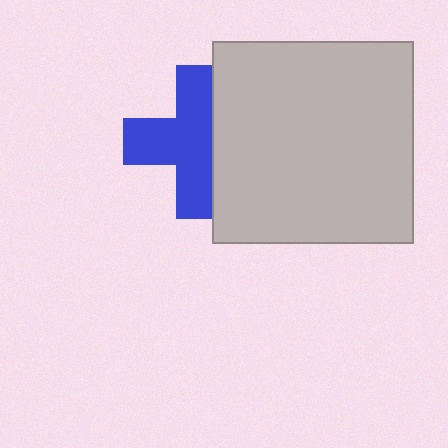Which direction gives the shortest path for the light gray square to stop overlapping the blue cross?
Moving right gives the shortest separation.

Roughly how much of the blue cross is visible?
About half of it is visible (roughly 64%).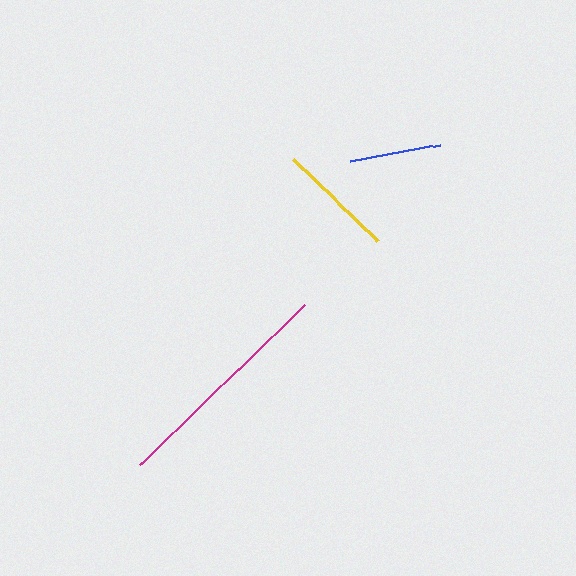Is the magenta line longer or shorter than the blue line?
The magenta line is longer than the blue line.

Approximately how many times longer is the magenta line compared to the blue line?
The magenta line is approximately 2.5 times the length of the blue line.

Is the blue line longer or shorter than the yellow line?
The yellow line is longer than the blue line.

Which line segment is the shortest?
The blue line is the shortest at approximately 91 pixels.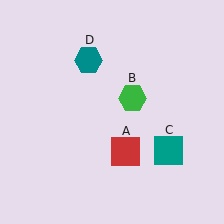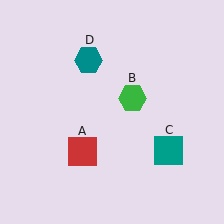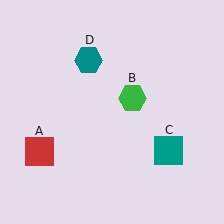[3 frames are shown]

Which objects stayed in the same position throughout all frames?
Green hexagon (object B) and teal square (object C) and teal hexagon (object D) remained stationary.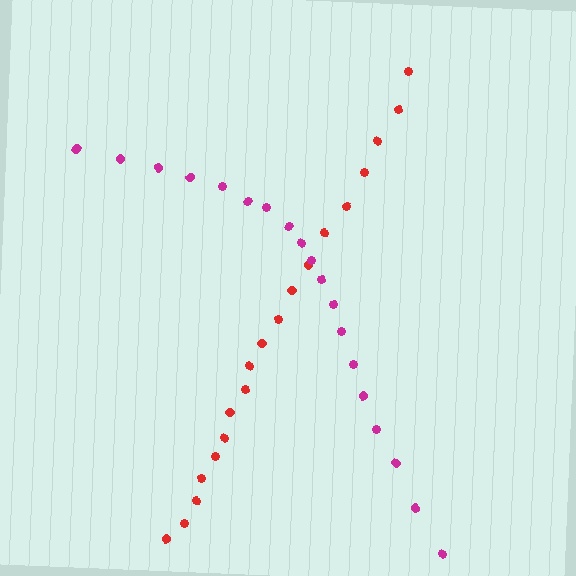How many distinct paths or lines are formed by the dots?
There are 2 distinct paths.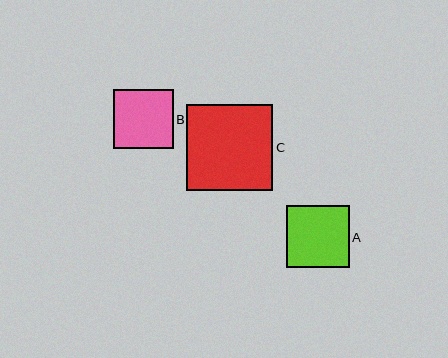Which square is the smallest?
Square B is the smallest with a size of approximately 60 pixels.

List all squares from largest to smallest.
From largest to smallest: C, A, B.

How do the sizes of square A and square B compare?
Square A and square B are approximately the same size.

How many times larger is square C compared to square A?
Square C is approximately 1.4 times the size of square A.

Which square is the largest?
Square C is the largest with a size of approximately 86 pixels.